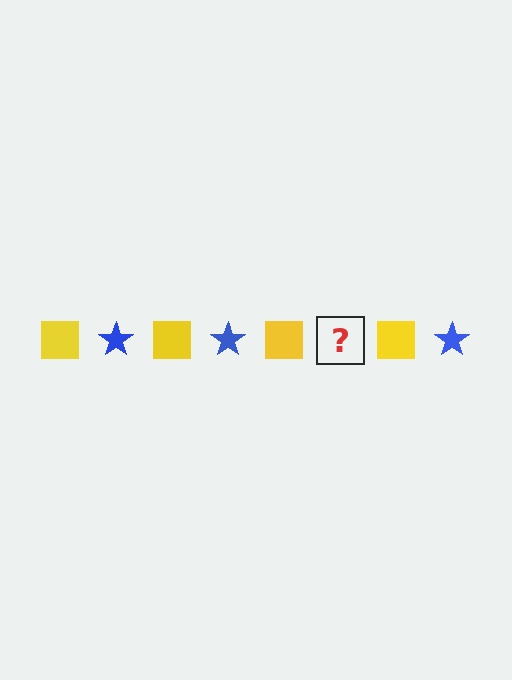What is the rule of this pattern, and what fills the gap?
The rule is that the pattern alternates between yellow square and blue star. The gap should be filled with a blue star.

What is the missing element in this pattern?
The missing element is a blue star.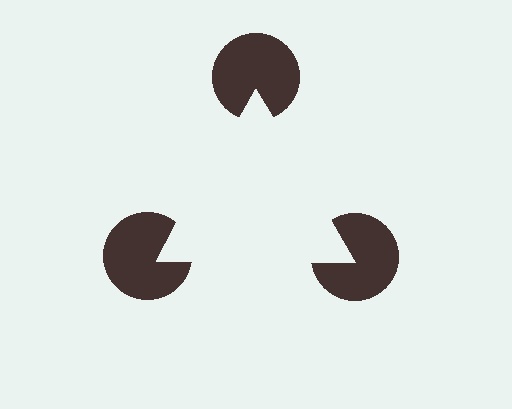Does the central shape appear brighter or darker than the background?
It typically appears slightly brighter than the background, even though no actual brightness change is drawn.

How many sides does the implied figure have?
3 sides.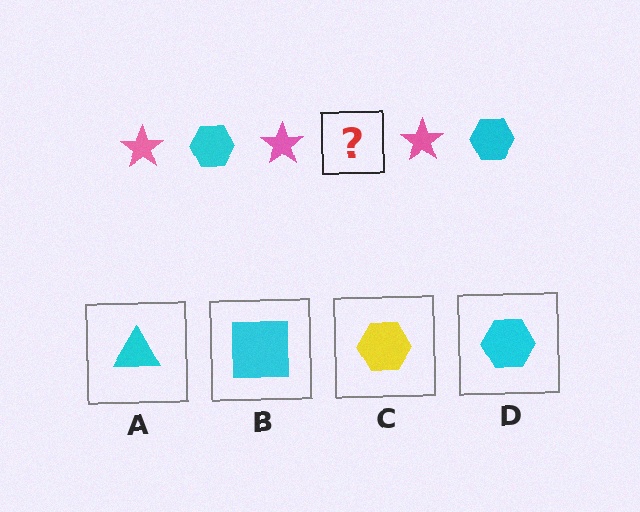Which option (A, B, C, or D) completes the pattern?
D.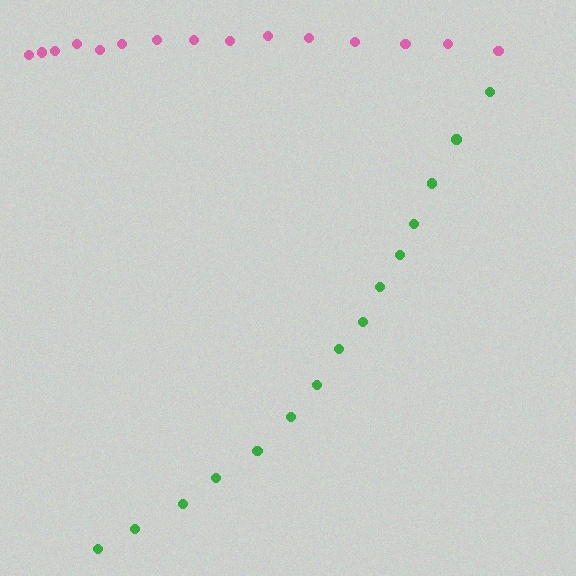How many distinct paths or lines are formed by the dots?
There are 2 distinct paths.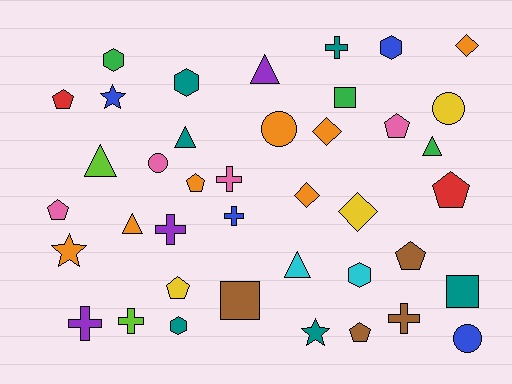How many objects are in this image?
There are 40 objects.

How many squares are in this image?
There are 3 squares.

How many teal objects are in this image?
There are 6 teal objects.